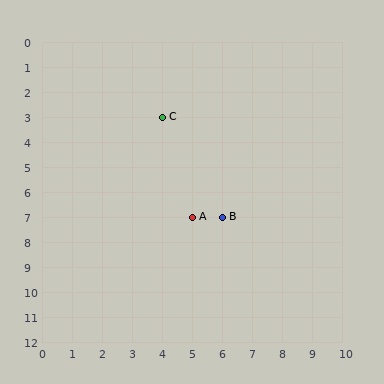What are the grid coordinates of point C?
Point C is at grid coordinates (4, 3).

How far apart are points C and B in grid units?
Points C and B are 2 columns and 4 rows apart (about 4.5 grid units diagonally).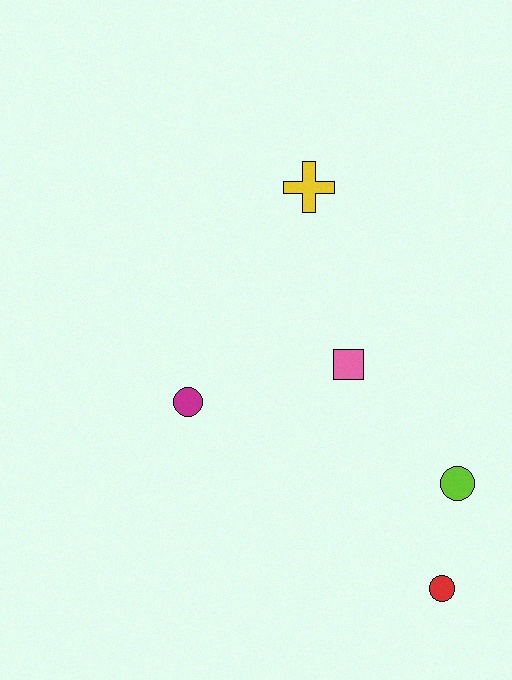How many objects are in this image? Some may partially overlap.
There are 5 objects.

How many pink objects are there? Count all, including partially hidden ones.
There is 1 pink object.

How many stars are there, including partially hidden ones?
There are no stars.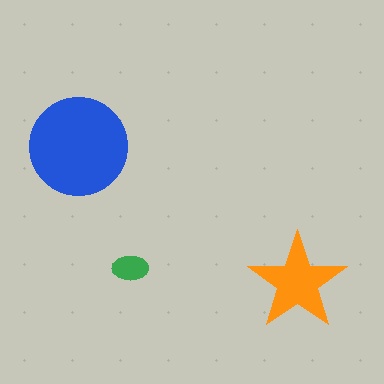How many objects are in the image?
There are 3 objects in the image.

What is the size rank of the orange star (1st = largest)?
2nd.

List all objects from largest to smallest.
The blue circle, the orange star, the green ellipse.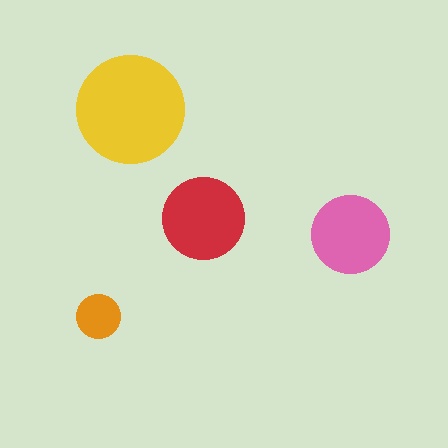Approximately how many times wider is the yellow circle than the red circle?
About 1.5 times wider.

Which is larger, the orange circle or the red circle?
The red one.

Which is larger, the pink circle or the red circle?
The red one.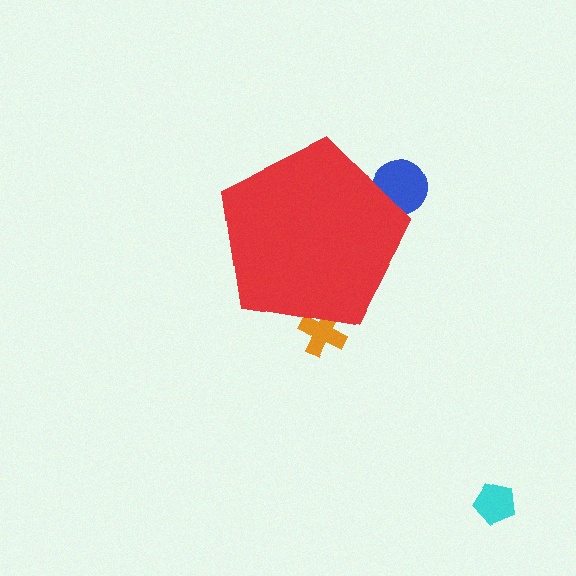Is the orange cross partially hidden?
Yes, the orange cross is partially hidden behind the red pentagon.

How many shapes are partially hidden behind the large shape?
2 shapes are partially hidden.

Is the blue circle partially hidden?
Yes, the blue circle is partially hidden behind the red pentagon.